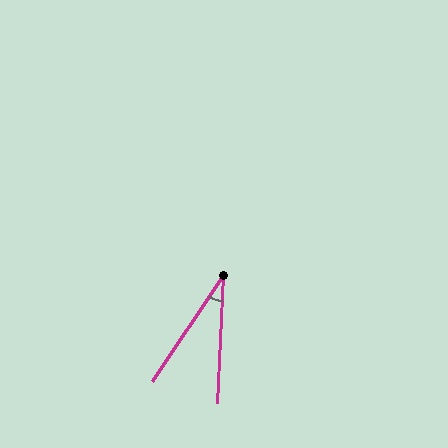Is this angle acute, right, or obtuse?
It is acute.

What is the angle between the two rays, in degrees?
Approximately 31 degrees.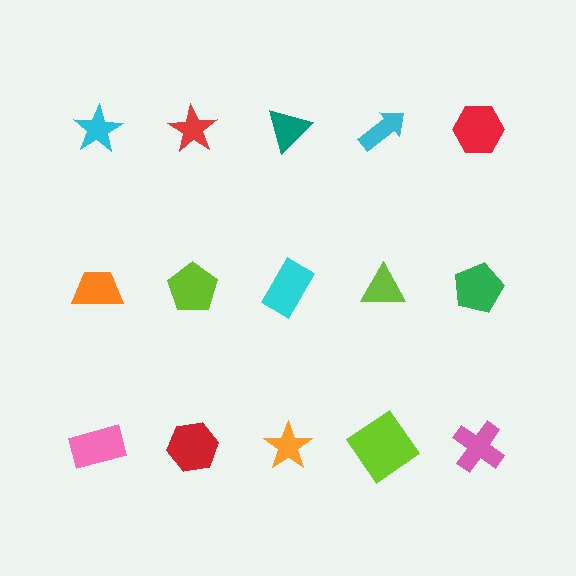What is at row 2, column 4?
A lime triangle.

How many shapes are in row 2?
5 shapes.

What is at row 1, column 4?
A cyan arrow.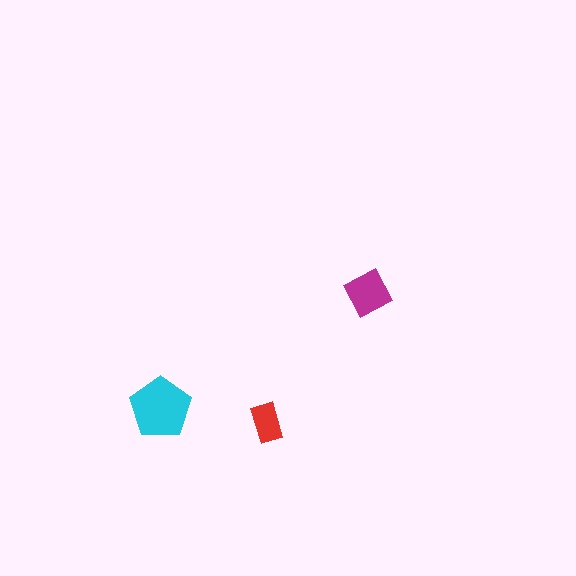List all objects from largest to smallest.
The cyan pentagon, the magenta square, the red rectangle.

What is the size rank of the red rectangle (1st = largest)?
3rd.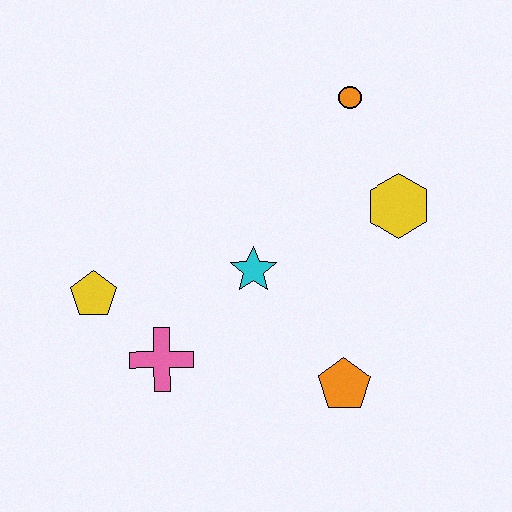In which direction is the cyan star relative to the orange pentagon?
The cyan star is above the orange pentagon.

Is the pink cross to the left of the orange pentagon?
Yes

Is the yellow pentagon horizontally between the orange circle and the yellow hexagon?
No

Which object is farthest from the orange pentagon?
The orange circle is farthest from the orange pentagon.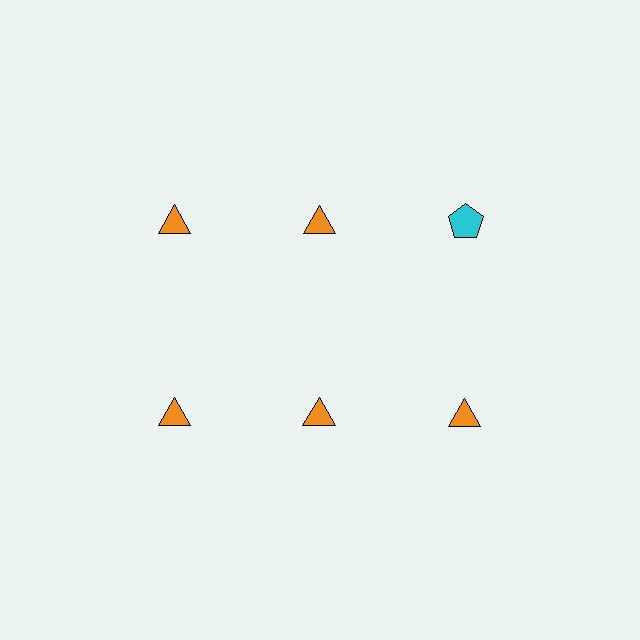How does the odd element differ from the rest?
It differs in both color (cyan instead of orange) and shape (pentagon instead of triangle).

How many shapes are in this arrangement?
There are 6 shapes arranged in a grid pattern.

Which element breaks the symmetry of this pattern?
The cyan pentagon in the top row, center column breaks the symmetry. All other shapes are orange triangles.